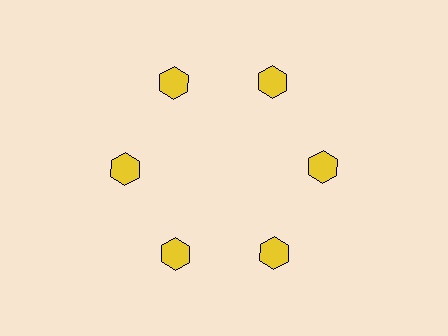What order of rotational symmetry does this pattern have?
This pattern has 6-fold rotational symmetry.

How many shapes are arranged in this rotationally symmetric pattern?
There are 6 shapes, arranged in 6 groups of 1.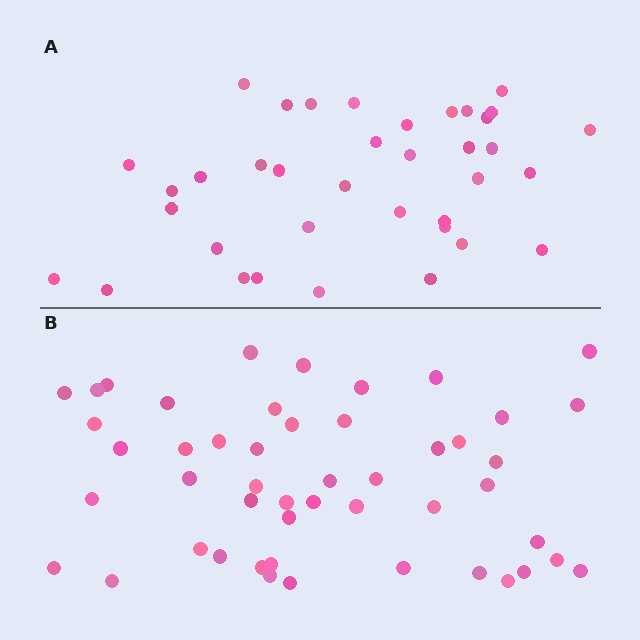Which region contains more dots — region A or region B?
Region B (the bottom region) has more dots.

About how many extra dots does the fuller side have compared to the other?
Region B has roughly 12 or so more dots than region A.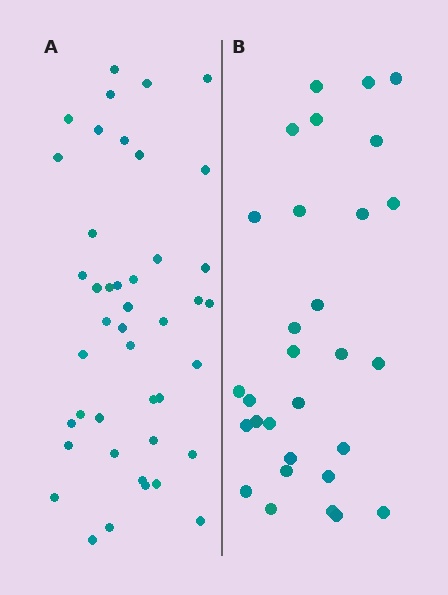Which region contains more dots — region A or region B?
Region A (the left region) has more dots.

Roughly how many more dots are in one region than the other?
Region A has approximately 15 more dots than region B.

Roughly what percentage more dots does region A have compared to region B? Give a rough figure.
About 45% more.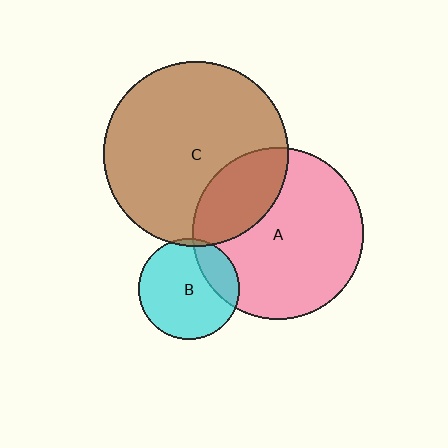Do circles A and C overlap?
Yes.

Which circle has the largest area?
Circle C (brown).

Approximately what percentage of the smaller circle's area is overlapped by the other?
Approximately 25%.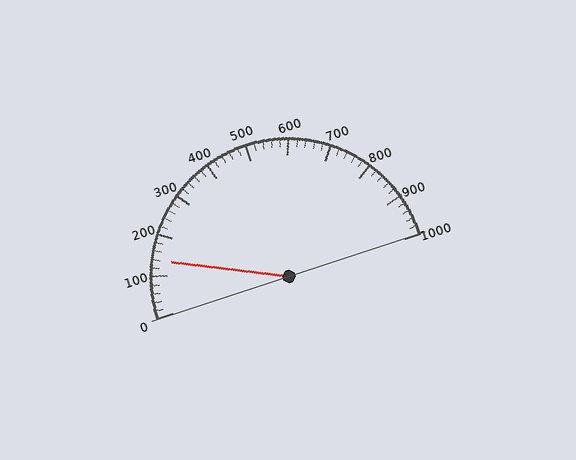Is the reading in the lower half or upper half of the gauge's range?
The reading is in the lower half of the range (0 to 1000).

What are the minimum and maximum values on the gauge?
The gauge ranges from 0 to 1000.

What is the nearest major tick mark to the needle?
The nearest major tick mark is 100.